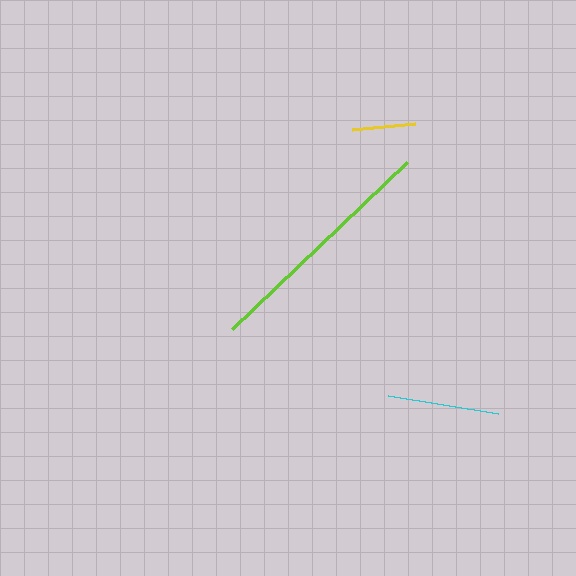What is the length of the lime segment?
The lime segment is approximately 242 pixels long.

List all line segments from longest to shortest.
From longest to shortest: lime, cyan, yellow.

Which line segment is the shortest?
The yellow line is the shortest at approximately 63 pixels.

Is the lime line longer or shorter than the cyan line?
The lime line is longer than the cyan line.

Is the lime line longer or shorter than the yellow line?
The lime line is longer than the yellow line.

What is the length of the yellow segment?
The yellow segment is approximately 63 pixels long.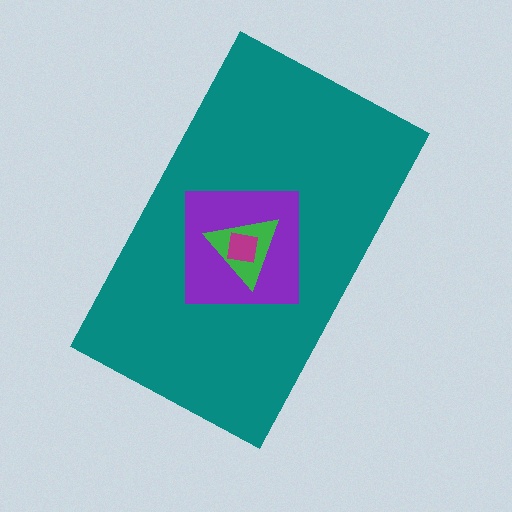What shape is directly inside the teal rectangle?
The purple square.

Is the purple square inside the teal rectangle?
Yes.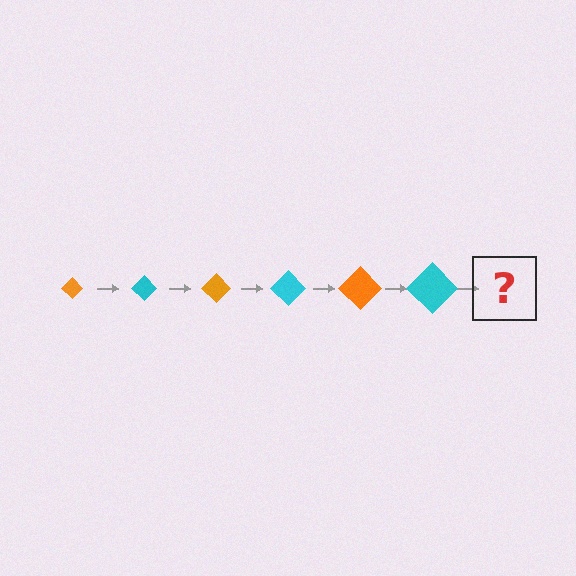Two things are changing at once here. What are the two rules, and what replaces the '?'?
The two rules are that the diamond grows larger each step and the color cycles through orange and cyan. The '?' should be an orange diamond, larger than the previous one.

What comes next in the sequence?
The next element should be an orange diamond, larger than the previous one.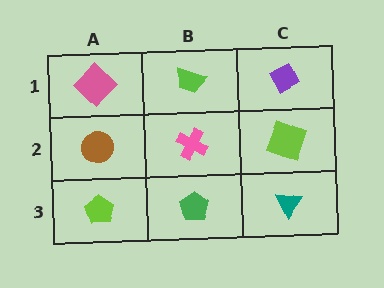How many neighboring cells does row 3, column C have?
2.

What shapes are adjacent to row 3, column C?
A lime square (row 2, column C), a green pentagon (row 3, column B).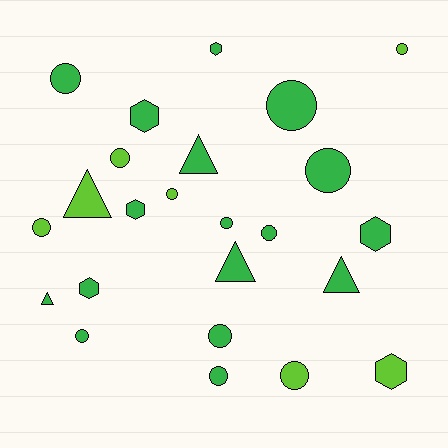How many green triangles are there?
There are 4 green triangles.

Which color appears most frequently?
Green, with 17 objects.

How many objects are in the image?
There are 24 objects.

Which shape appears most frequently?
Circle, with 13 objects.